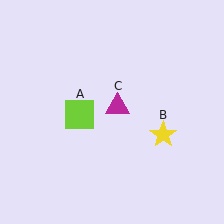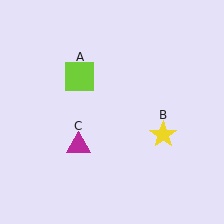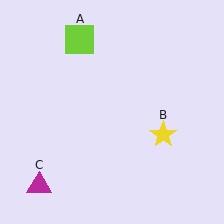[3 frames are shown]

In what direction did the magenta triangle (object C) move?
The magenta triangle (object C) moved down and to the left.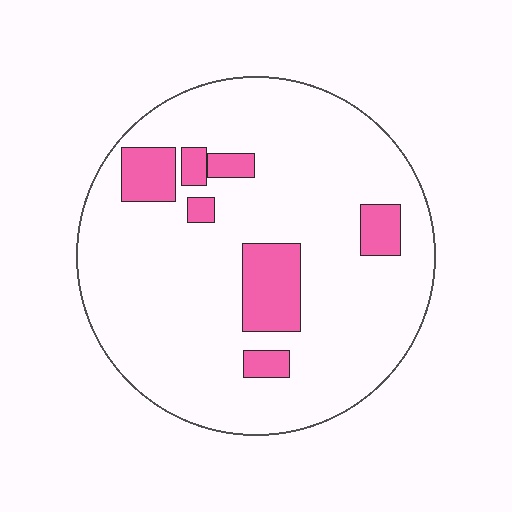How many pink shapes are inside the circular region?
7.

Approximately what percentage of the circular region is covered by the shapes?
Approximately 15%.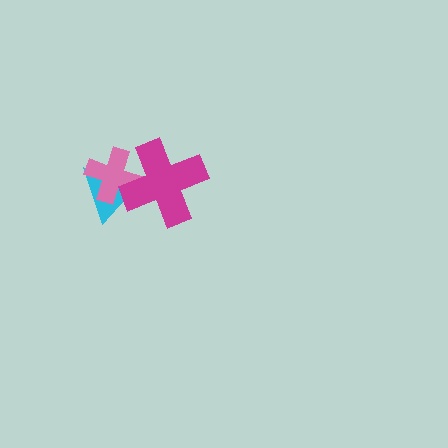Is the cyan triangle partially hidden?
Yes, it is partially covered by another shape.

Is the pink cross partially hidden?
Yes, it is partially covered by another shape.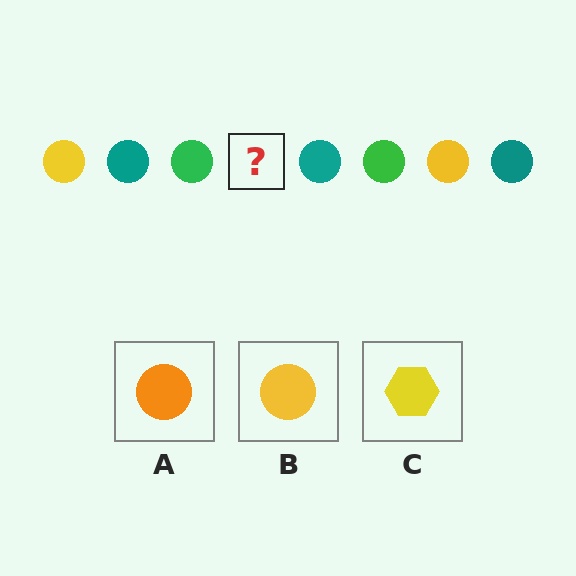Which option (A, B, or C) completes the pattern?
B.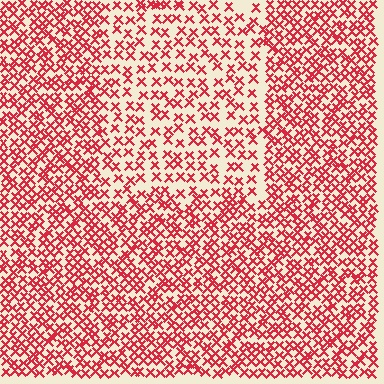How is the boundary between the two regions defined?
The boundary is defined by a change in element density (approximately 1.8x ratio). All elements are the same color, size, and shape.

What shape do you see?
I see a rectangle.